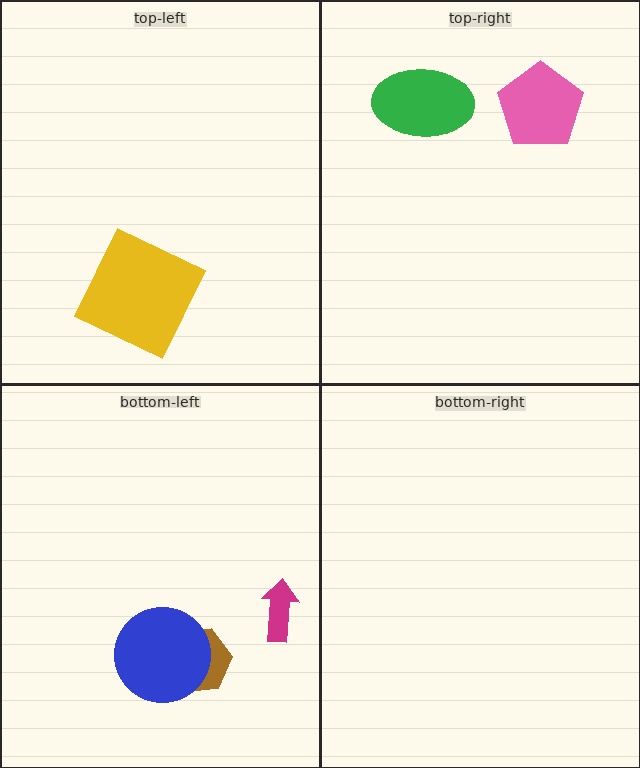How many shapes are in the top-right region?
2.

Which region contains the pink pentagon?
The top-right region.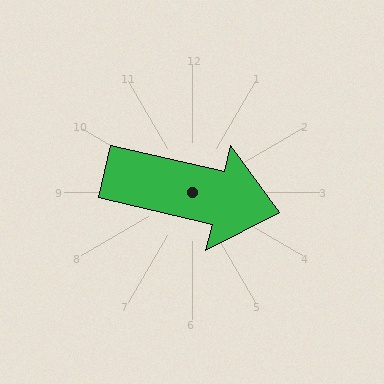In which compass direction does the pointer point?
East.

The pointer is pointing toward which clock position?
Roughly 3 o'clock.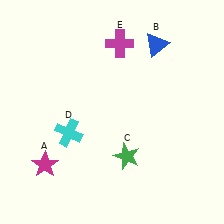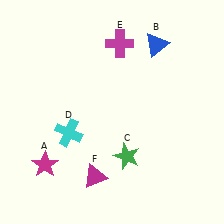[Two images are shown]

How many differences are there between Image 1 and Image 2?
There is 1 difference between the two images.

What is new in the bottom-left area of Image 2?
A magenta triangle (F) was added in the bottom-left area of Image 2.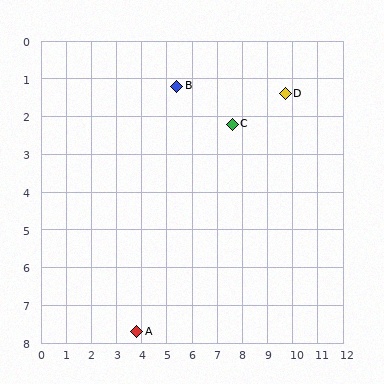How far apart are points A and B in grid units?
Points A and B are about 6.7 grid units apart.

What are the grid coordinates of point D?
Point D is at approximately (9.7, 1.4).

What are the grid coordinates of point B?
Point B is at approximately (5.4, 1.2).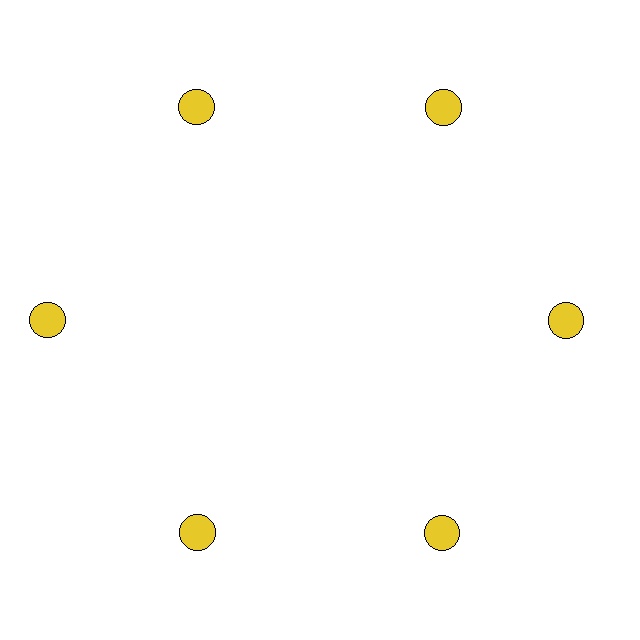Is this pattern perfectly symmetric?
No. The 6 yellow circles are arranged in a ring, but one element near the 9 o'clock position is pushed outward from the center, breaking the 6-fold rotational symmetry.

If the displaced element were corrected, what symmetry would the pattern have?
It would have 6-fold rotational symmetry — the pattern would map onto itself every 60 degrees.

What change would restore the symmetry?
The symmetry would be restored by moving it inward, back onto the ring so that all 6 circles sit at equal angles and equal distance from the center.